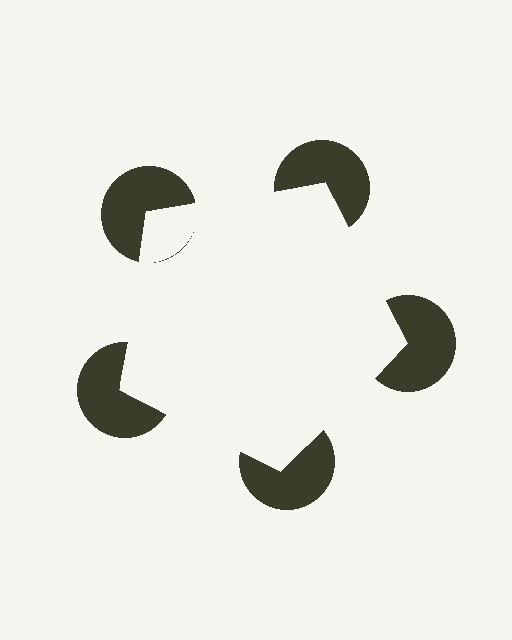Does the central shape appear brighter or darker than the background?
It typically appears slightly brighter than the background, even though no actual brightness change is drawn.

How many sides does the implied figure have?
5 sides.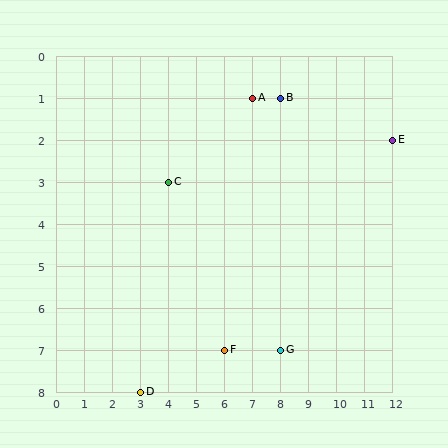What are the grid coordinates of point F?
Point F is at grid coordinates (6, 7).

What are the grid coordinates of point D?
Point D is at grid coordinates (3, 8).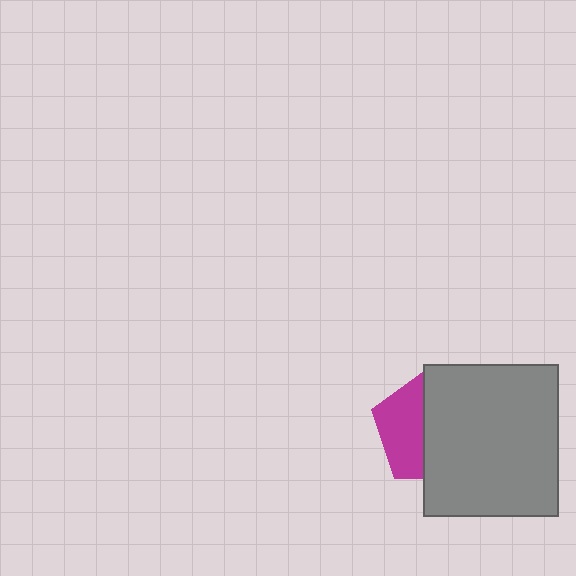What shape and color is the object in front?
The object in front is a gray rectangle.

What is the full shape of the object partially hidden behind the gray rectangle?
The partially hidden object is a magenta pentagon.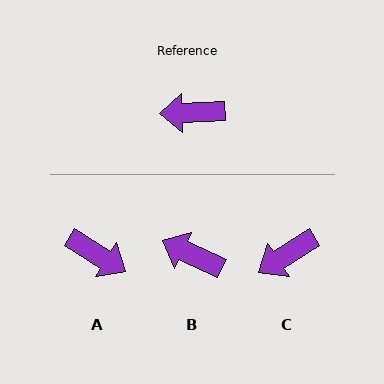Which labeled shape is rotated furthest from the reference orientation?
A, about 146 degrees away.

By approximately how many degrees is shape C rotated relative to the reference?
Approximately 30 degrees counter-clockwise.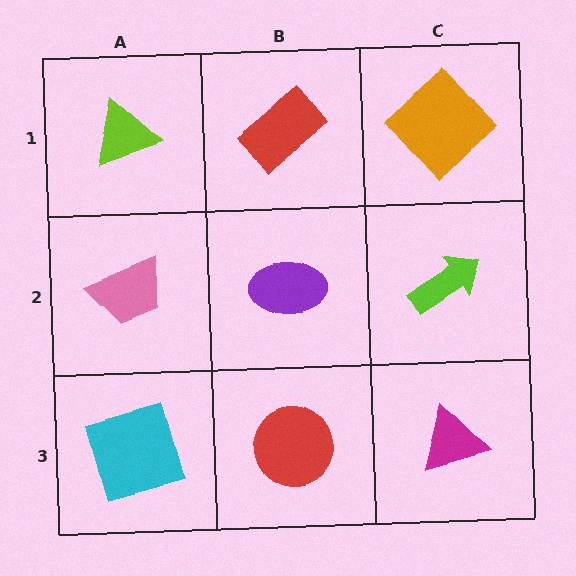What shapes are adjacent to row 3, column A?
A pink trapezoid (row 2, column A), a red circle (row 3, column B).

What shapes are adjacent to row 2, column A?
A lime triangle (row 1, column A), a cyan square (row 3, column A), a purple ellipse (row 2, column B).